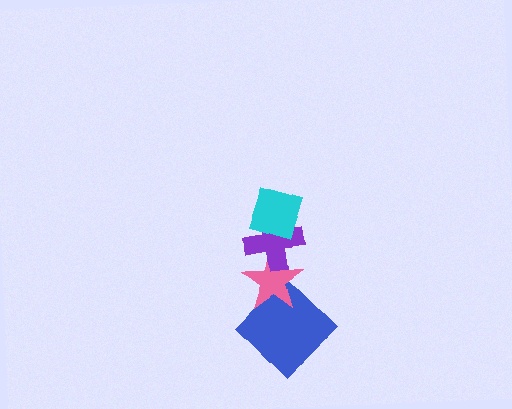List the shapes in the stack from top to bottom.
From top to bottom: the cyan diamond, the purple cross, the pink star, the blue diamond.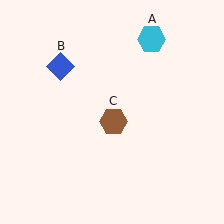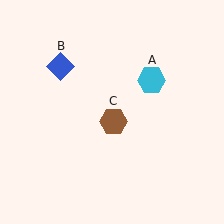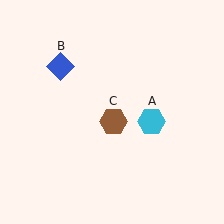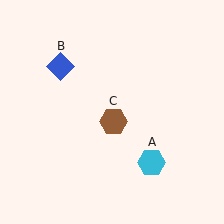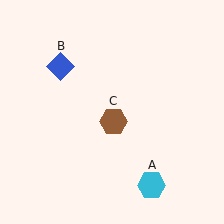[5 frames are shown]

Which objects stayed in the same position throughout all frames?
Blue diamond (object B) and brown hexagon (object C) remained stationary.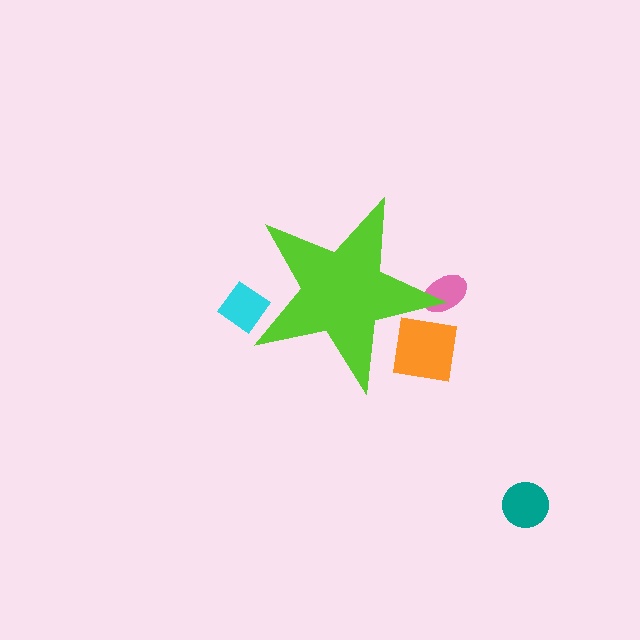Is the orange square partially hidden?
Yes, the orange square is partially hidden behind the lime star.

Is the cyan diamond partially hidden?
Yes, the cyan diamond is partially hidden behind the lime star.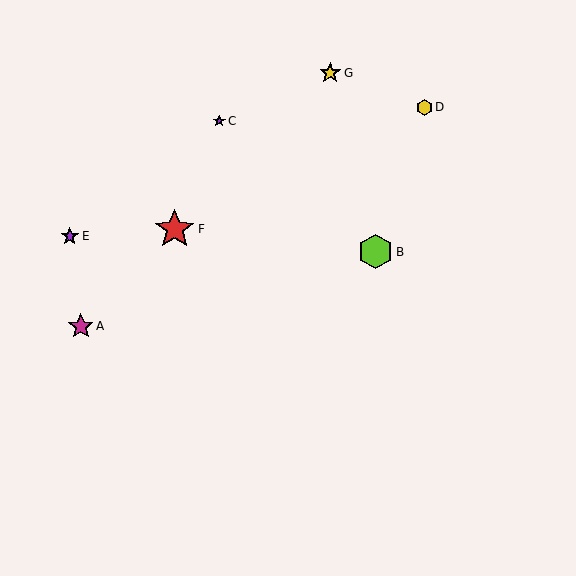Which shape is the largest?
The red star (labeled F) is the largest.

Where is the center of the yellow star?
The center of the yellow star is at (330, 73).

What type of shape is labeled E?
Shape E is a purple star.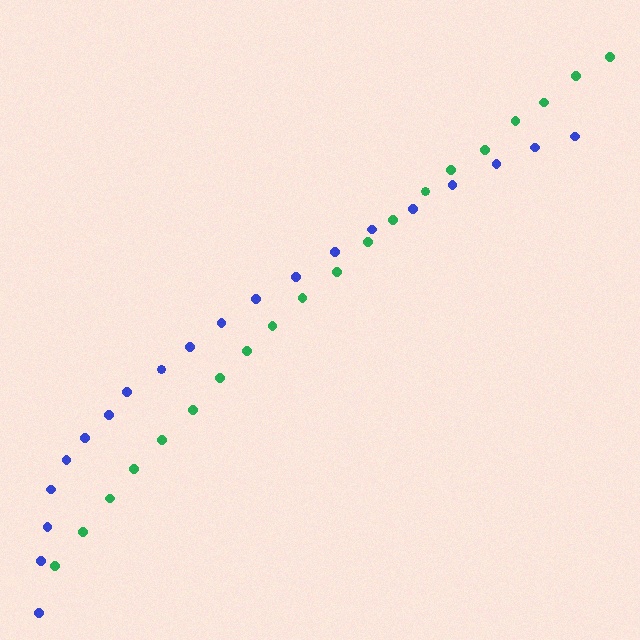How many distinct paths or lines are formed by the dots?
There are 2 distinct paths.